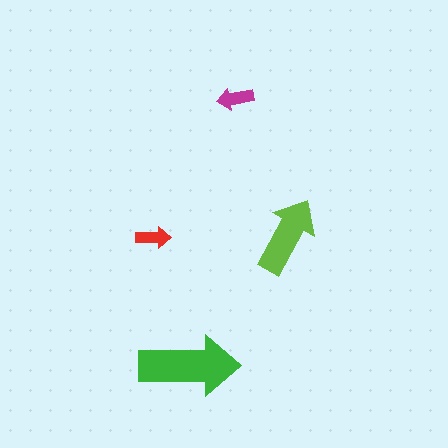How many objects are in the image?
There are 4 objects in the image.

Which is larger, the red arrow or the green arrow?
The green one.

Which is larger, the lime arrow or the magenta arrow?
The lime one.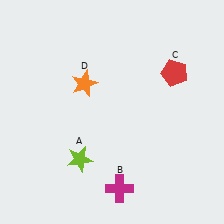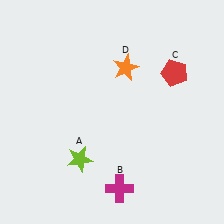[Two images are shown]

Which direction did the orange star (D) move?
The orange star (D) moved right.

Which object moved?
The orange star (D) moved right.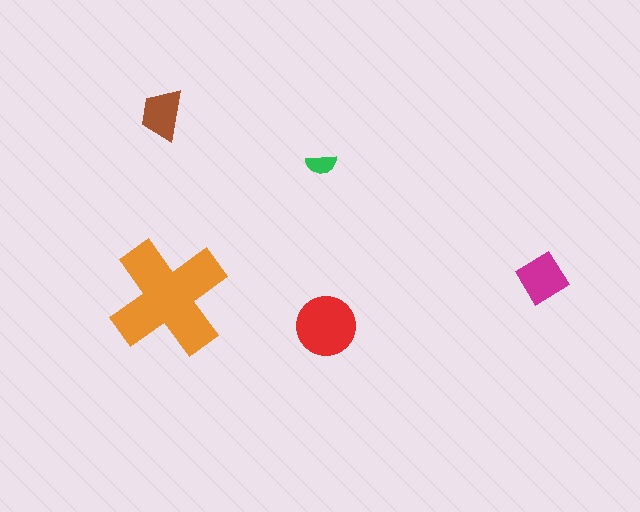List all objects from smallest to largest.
The green semicircle, the brown trapezoid, the magenta diamond, the red circle, the orange cross.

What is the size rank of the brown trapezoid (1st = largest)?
4th.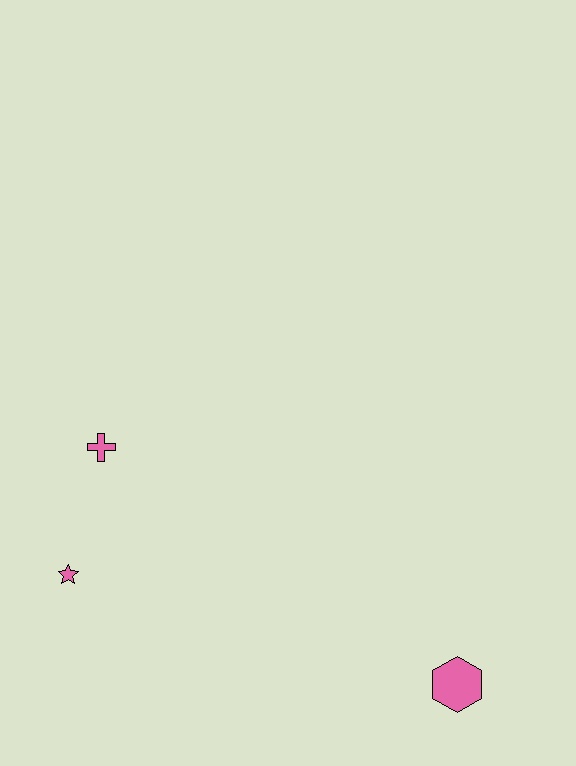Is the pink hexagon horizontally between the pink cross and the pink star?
No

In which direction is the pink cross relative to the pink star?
The pink cross is above the pink star.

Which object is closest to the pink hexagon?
The pink star is closest to the pink hexagon.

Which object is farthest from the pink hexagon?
The pink cross is farthest from the pink hexagon.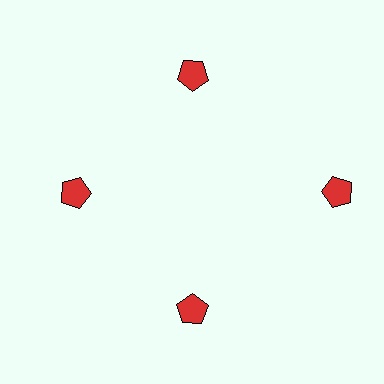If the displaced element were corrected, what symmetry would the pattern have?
It would have 4-fold rotational symmetry — the pattern would map onto itself every 90 degrees.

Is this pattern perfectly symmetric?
No. The 4 red pentagons are arranged in a ring, but one element near the 3 o'clock position is pushed outward from the center, breaking the 4-fold rotational symmetry.